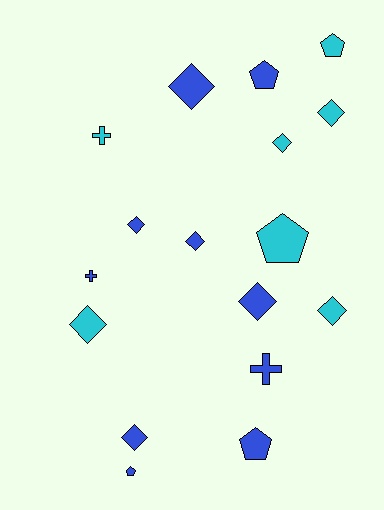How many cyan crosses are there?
There is 1 cyan cross.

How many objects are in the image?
There are 17 objects.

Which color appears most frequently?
Blue, with 10 objects.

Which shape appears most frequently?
Diamond, with 9 objects.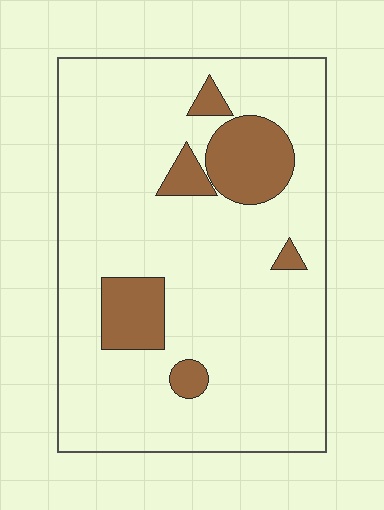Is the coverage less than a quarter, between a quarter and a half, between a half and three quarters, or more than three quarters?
Less than a quarter.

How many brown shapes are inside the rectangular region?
6.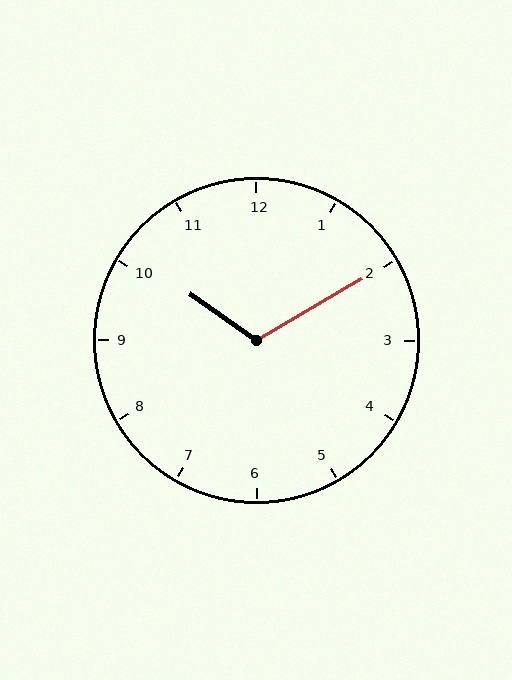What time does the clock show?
10:10.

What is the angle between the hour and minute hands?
Approximately 115 degrees.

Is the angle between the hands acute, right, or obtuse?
It is obtuse.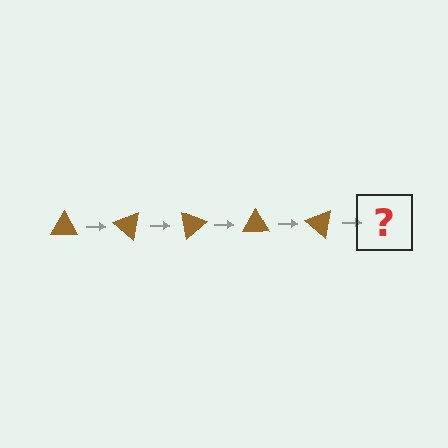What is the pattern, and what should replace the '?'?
The pattern is that the triangle rotates 40 degrees each step. The '?' should be a brown triangle rotated 200 degrees.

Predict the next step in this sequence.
The next step is a brown triangle rotated 200 degrees.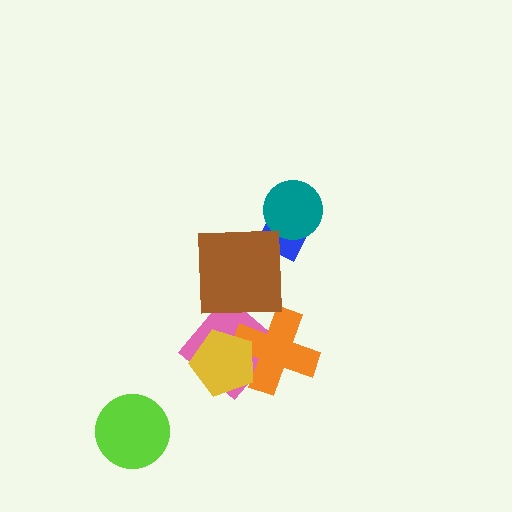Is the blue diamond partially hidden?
Yes, it is partially covered by another shape.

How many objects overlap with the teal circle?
1 object overlaps with the teal circle.